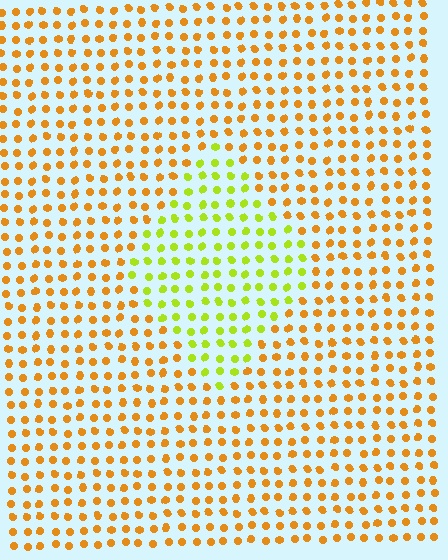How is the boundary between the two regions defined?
The boundary is defined purely by a slight shift in hue (about 44 degrees). Spacing, size, and orientation are identical on both sides.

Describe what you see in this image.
The image is filled with small orange elements in a uniform arrangement. A diamond-shaped region is visible where the elements are tinted to a slightly different hue, forming a subtle color boundary.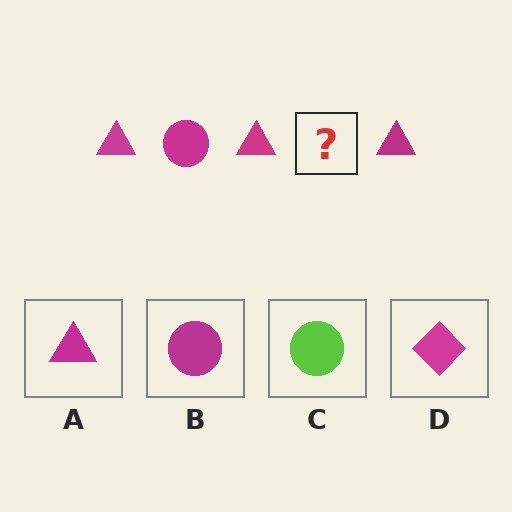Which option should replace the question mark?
Option B.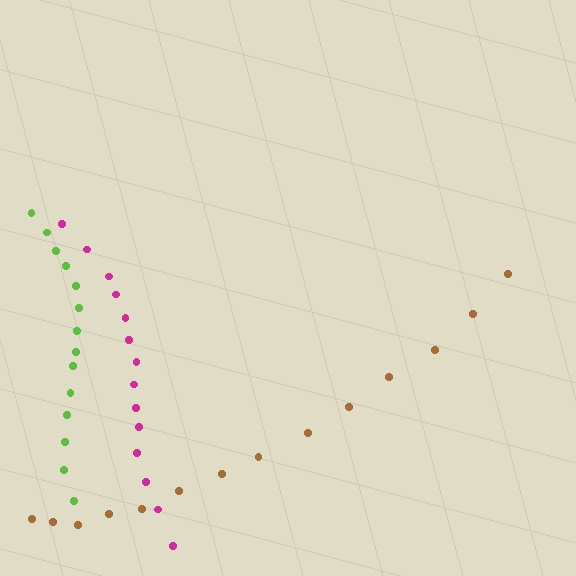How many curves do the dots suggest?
There are 3 distinct paths.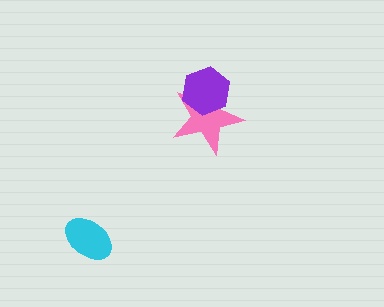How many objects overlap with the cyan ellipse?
0 objects overlap with the cyan ellipse.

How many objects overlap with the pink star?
1 object overlaps with the pink star.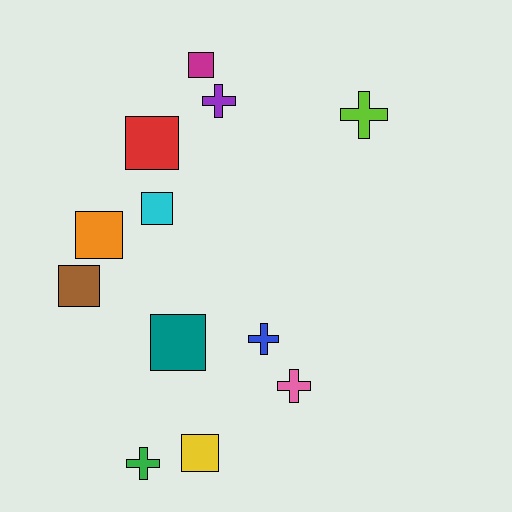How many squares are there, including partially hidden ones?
There are 7 squares.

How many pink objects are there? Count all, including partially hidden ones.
There is 1 pink object.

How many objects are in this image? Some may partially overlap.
There are 12 objects.